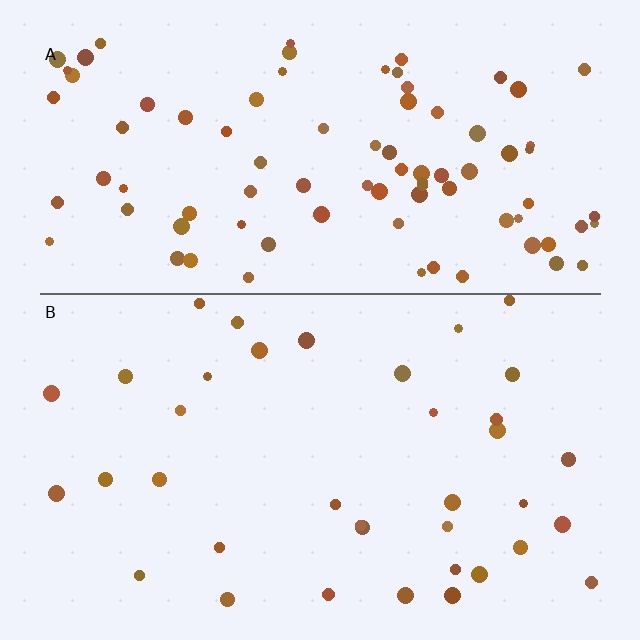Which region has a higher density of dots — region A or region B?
A (the top).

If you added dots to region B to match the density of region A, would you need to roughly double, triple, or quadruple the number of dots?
Approximately double.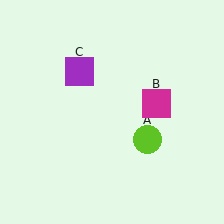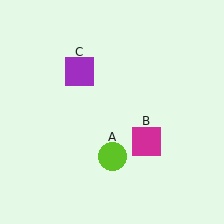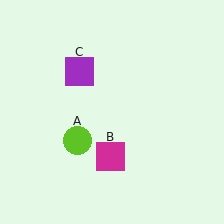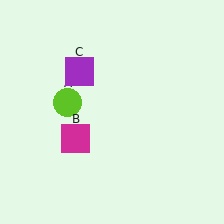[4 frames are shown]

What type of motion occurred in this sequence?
The lime circle (object A), magenta square (object B) rotated clockwise around the center of the scene.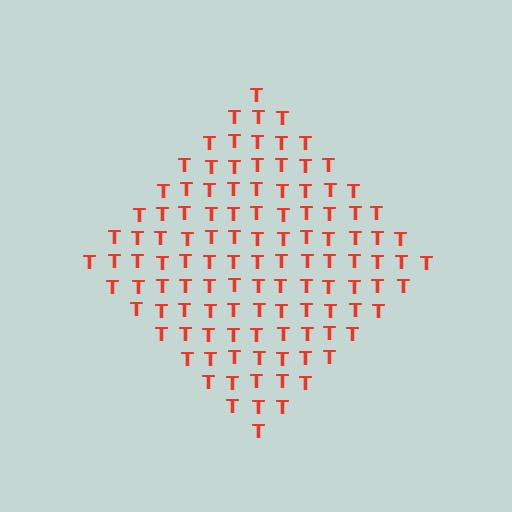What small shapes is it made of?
It is made of small letter T's.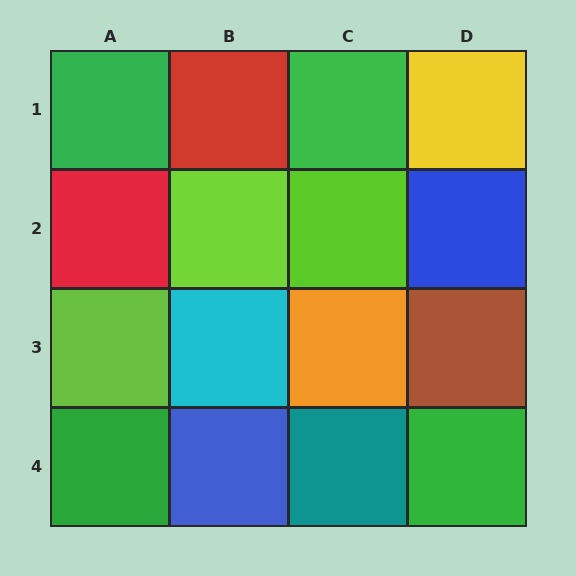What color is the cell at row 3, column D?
Brown.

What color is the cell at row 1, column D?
Yellow.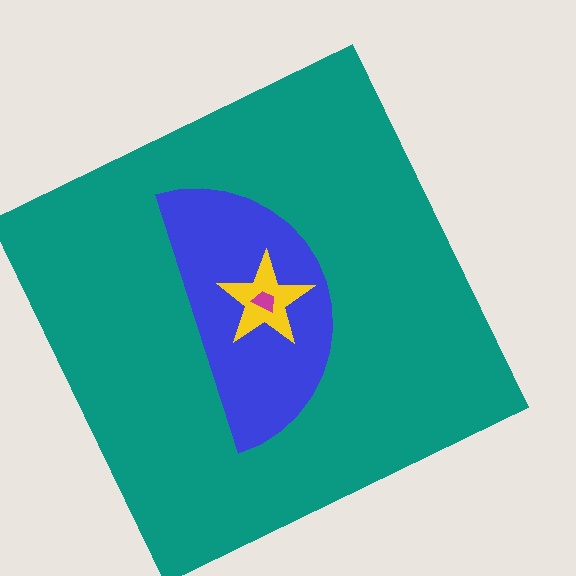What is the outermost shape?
The teal square.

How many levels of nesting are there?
4.